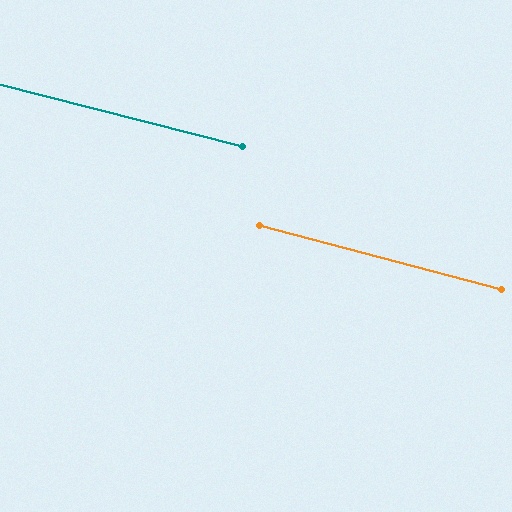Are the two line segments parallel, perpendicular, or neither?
Parallel — their directions differ by only 0.5°.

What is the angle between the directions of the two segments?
Approximately 1 degree.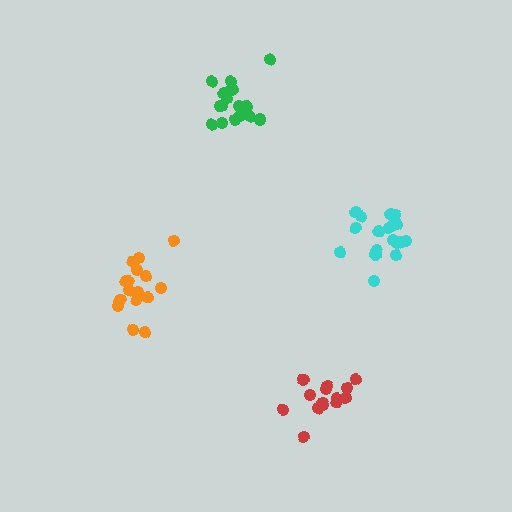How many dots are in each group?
Group 1: 18 dots, Group 2: 16 dots, Group 3: 14 dots, Group 4: 18 dots (66 total).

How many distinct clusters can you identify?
There are 4 distinct clusters.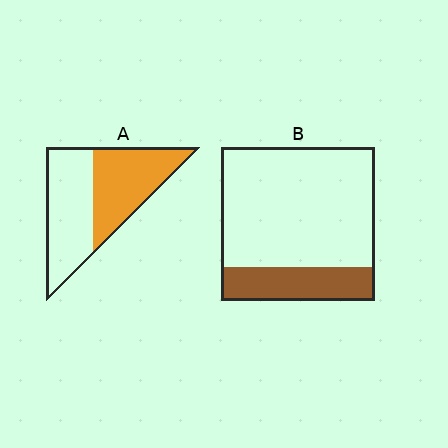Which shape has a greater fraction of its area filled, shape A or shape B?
Shape A.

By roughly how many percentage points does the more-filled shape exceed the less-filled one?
By roughly 25 percentage points (A over B).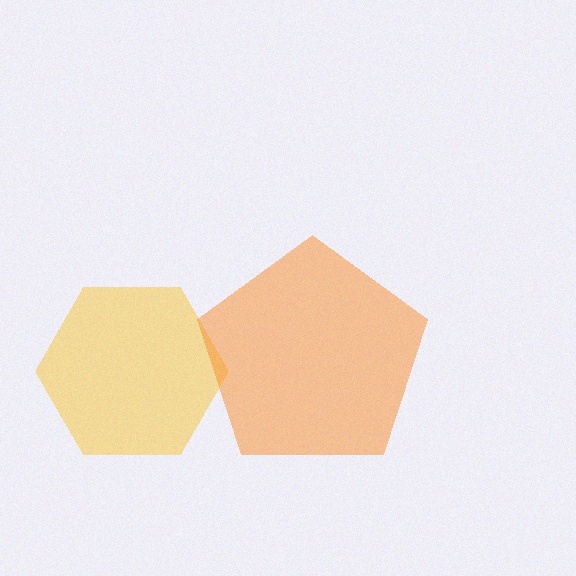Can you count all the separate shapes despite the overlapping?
Yes, there are 2 separate shapes.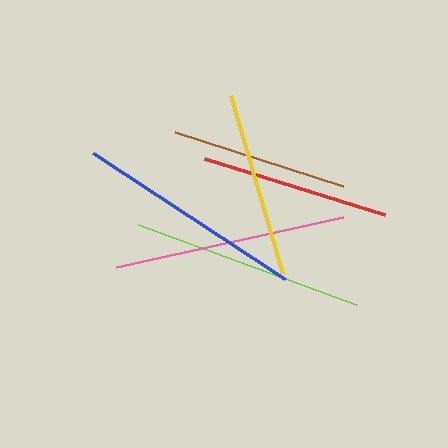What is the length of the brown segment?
The brown segment is approximately 176 pixels long.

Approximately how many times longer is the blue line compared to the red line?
The blue line is approximately 1.2 times the length of the red line.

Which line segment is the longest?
The pink line is the longest at approximately 232 pixels.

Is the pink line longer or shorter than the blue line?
The pink line is longer than the blue line.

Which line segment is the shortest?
The brown line is the shortest at approximately 176 pixels.